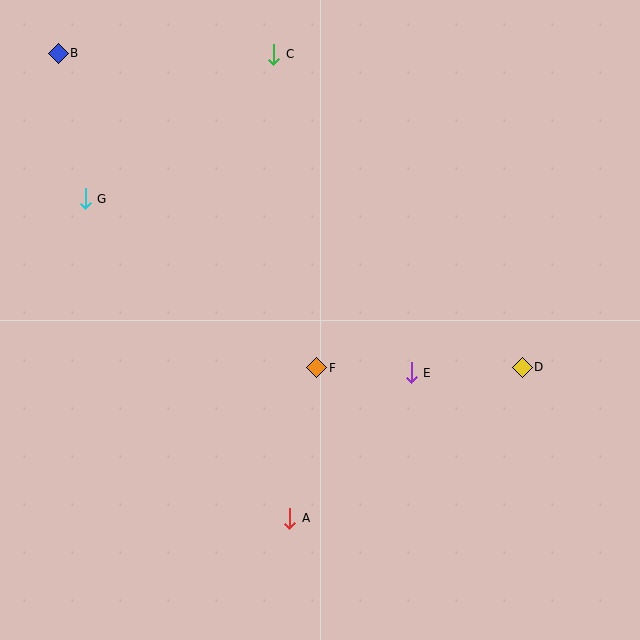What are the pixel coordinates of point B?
Point B is at (58, 53).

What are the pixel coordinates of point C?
Point C is at (274, 54).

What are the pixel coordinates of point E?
Point E is at (411, 373).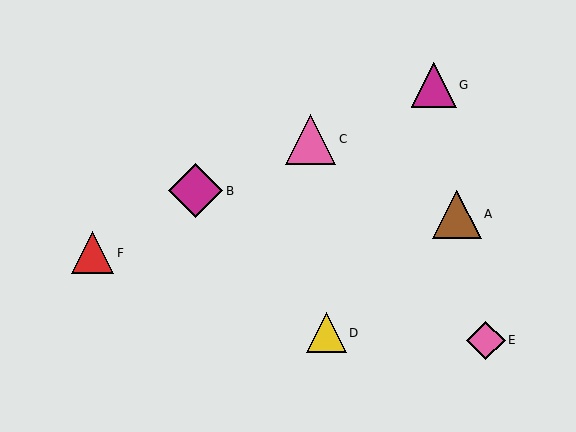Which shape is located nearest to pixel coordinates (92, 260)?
The red triangle (labeled F) at (93, 253) is nearest to that location.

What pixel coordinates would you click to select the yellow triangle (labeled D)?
Click at (326, 333) to select the yellow triangle D.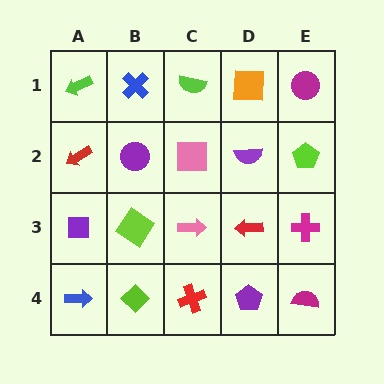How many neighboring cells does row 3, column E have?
3.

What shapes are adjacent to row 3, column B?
A purple circle (row 2, column B), a lime diamond (row 4, column B), a purple square (row 3, column A), a pink arrow (row 3, column C).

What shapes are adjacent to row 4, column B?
A lime diamond (row 3, column B), a blue arrow (row 4, column A), a red cross (row 4, column C).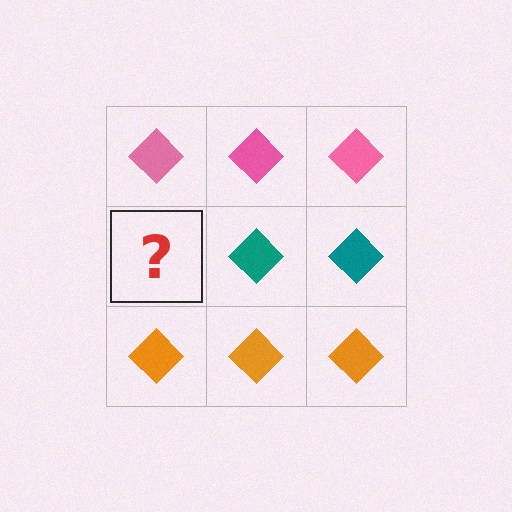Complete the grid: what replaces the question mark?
The question mark should be replaced with a teal diamond.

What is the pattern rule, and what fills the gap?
The rule is that each row has a consistent color. The gap should be filled with a teal diamond.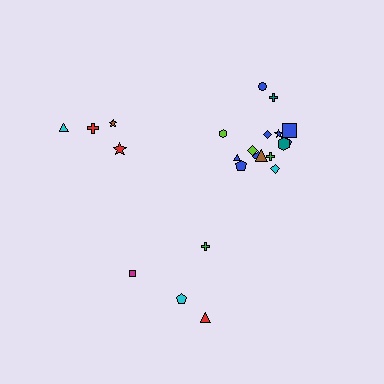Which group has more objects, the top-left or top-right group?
The top-right group.